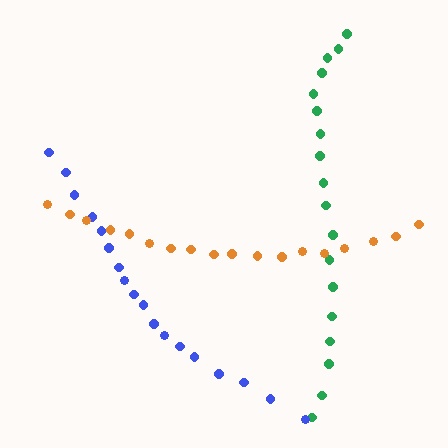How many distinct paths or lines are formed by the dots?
There are 3 distinct paths.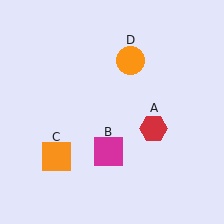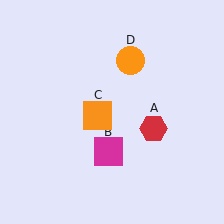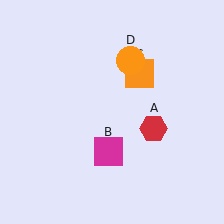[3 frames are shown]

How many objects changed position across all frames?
1 object changed position: orange square (object C).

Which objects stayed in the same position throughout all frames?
Red hexagon (object A) and magenta square (object B) and orange circle (object D) remained stationary.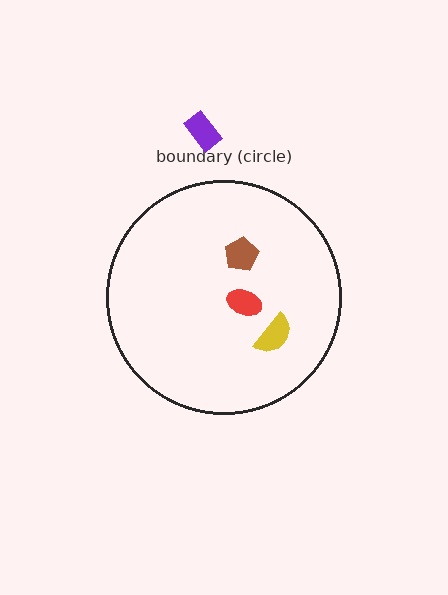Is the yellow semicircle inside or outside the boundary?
Inside.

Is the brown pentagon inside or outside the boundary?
Inside.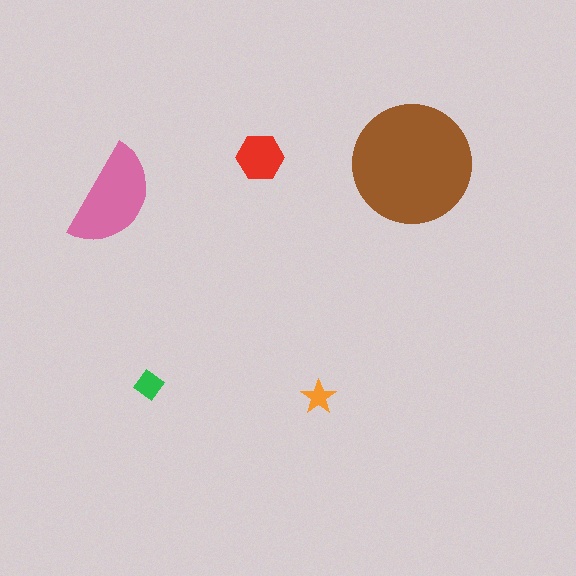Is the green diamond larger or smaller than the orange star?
Larger.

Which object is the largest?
The brown circle.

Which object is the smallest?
The orange star.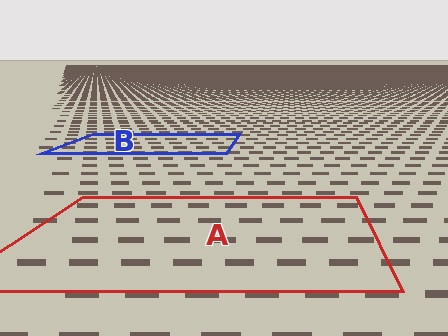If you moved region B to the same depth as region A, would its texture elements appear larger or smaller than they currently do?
They would appear larger. At a closer depth, the same texture elements are projected at a bigger on-screen size.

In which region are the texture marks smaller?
The texture marks are smaller in region B, because it is farther away.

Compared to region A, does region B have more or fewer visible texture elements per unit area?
Region B has more texture elements per unit area — they are packed more densely because it is farther away.